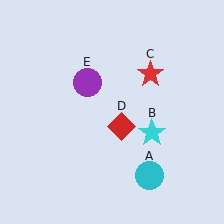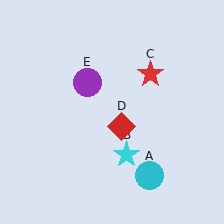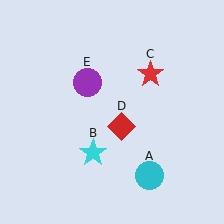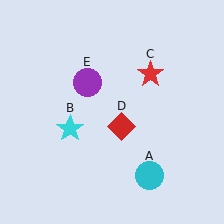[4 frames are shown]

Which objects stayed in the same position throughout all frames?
Cyan circle (object A) and red star (object C) and red diamond (object D) and purple circle (object E) remained stationary.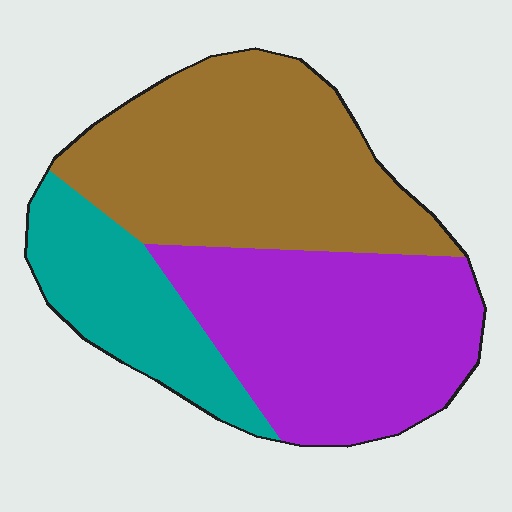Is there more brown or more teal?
Brown.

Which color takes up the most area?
Brown, at roughly 40%.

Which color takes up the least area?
Teal, at roughly 20%.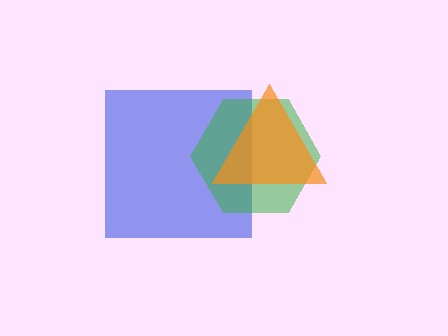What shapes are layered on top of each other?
The layered shapes are: a blue square, a green hexagon, an orange triangle.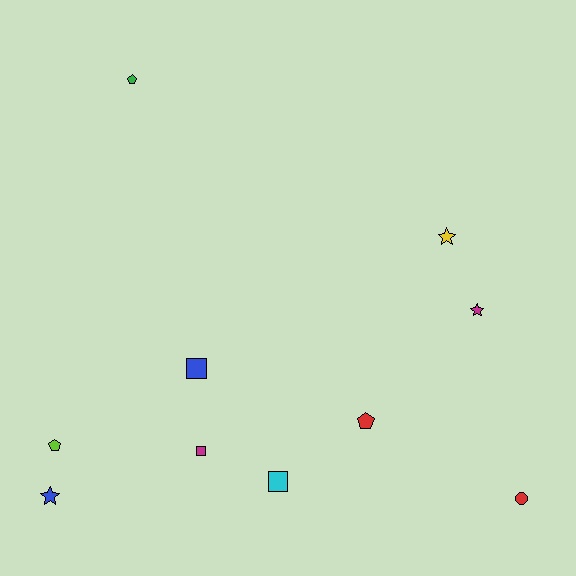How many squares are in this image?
There are 3 squares.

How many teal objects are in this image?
There are no teal objects.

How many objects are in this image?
There are 10 objects.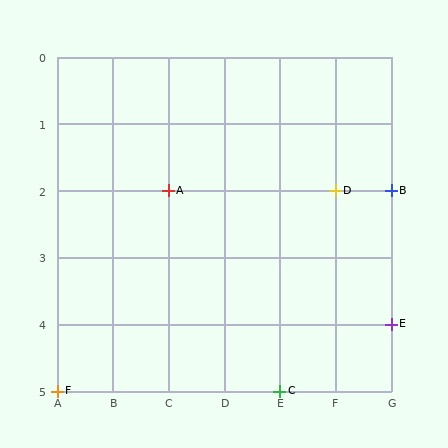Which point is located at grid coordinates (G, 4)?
Point E is at (G, 4).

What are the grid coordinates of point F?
Point F is at grid coordinates (A, 5).